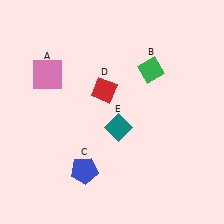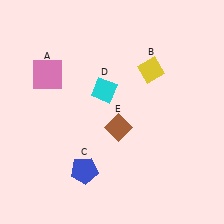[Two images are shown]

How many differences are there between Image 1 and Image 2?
There are 3 differences between the two images.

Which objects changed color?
B changed from green to yellow. D changed from red to cyan. E changed from teal to brown.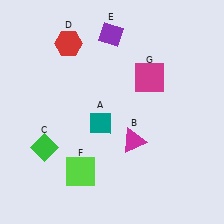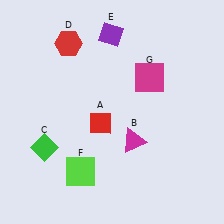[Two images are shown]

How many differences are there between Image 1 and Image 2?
There is 1 difference between the two images.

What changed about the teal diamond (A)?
In Image 1, A is teal. In Image 2, it changed to red.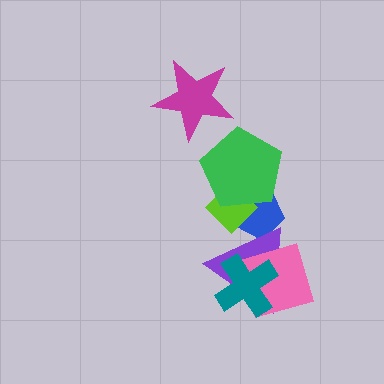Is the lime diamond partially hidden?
Yes, it is partially covered by another shape.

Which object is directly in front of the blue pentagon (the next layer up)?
The purple triangle is directly in front of the blue pentagon.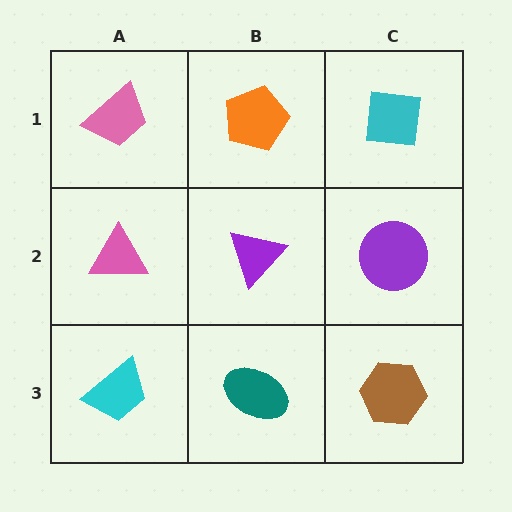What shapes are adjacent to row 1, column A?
A pink triangle (row 2, column A), an orange pentagon (row 1, column B).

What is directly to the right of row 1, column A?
An orange pentagon.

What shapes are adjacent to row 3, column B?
A purple triangle (row 2, column B), a cyan trapezoid (row 3, column A), a brown hexagon (row 3, column C).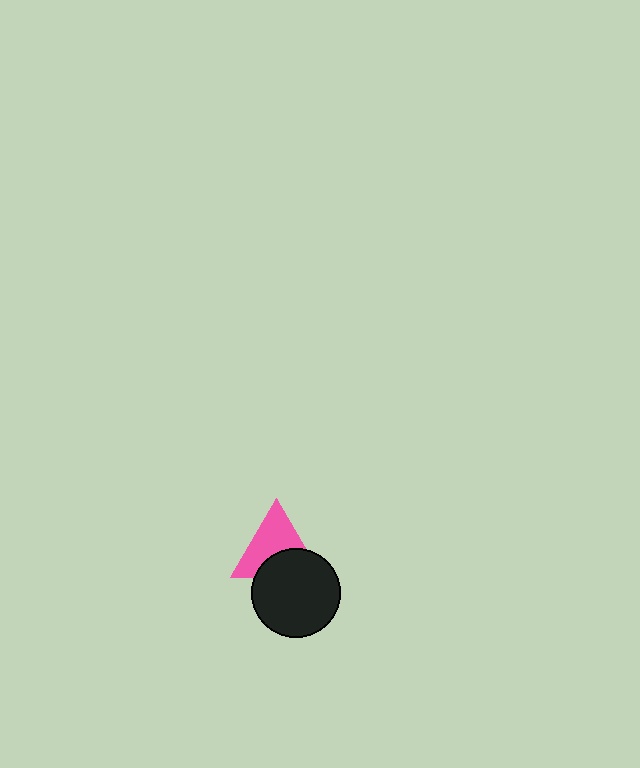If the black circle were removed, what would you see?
You would see the complete pink triangle.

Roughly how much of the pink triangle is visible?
About half of it is visible (roughly 61%).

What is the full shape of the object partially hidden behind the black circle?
The partially hidden object is a pink triangle.